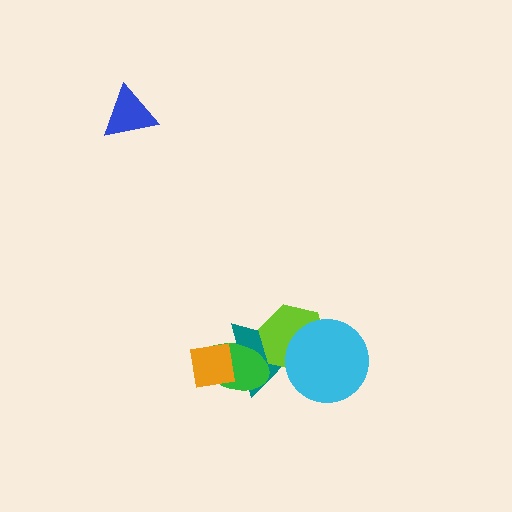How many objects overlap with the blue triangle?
0 objects overlap with the blue triangle.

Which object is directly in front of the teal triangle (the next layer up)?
The green ellipse is directly in front of the teal triangle.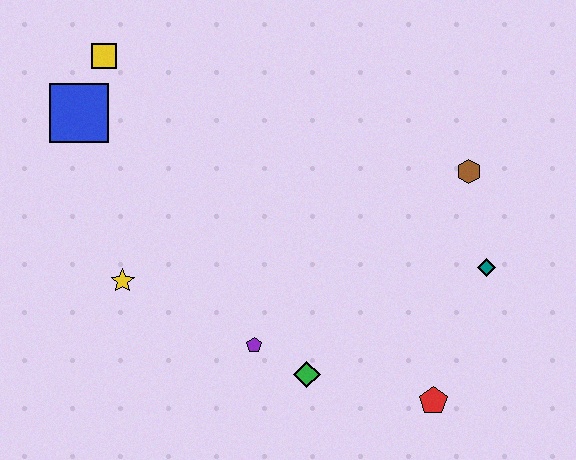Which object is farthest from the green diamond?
The yellow square is farthest from the green diamond.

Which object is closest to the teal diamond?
The brown hexagon is closest to the teal diamond.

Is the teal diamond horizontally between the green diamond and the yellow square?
No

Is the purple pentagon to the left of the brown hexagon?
Yes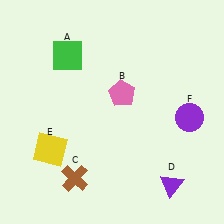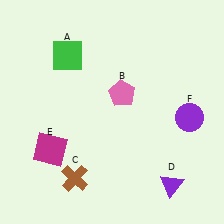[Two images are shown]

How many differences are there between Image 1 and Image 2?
There is 1 difference between the two images.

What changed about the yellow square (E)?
In Image 1, E is yellow. In Image 2, it changed to magenta.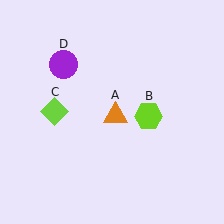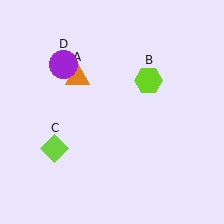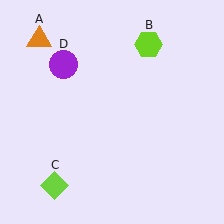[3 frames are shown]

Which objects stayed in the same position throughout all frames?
Purple circle (object D) remained stationary.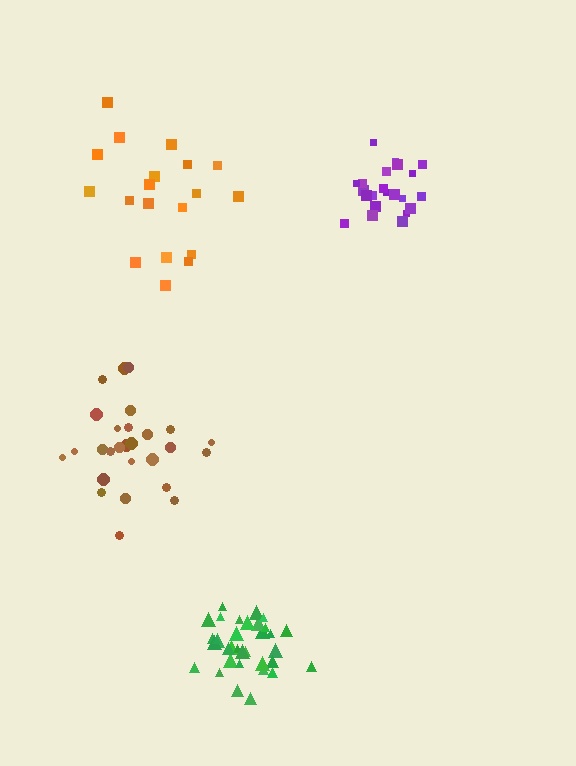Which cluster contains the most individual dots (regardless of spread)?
Green (34).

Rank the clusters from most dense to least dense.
green, purple, brown, orange.